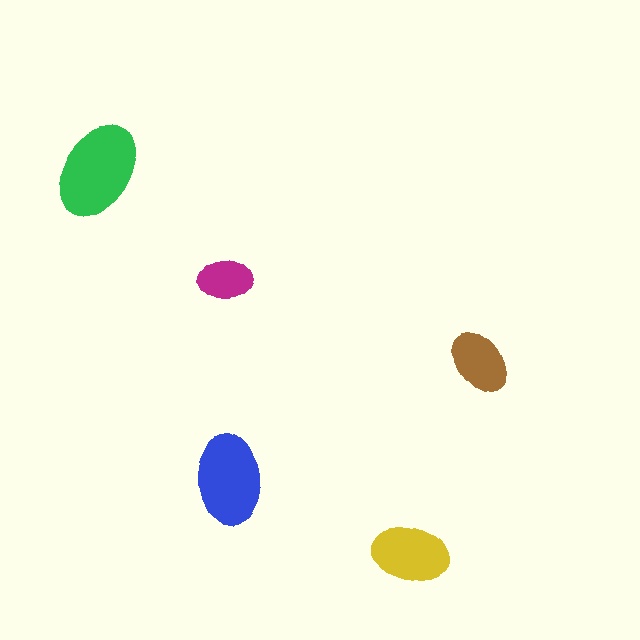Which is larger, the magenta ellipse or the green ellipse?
The green one.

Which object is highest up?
The green ellipse is topmost.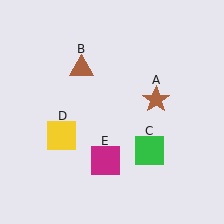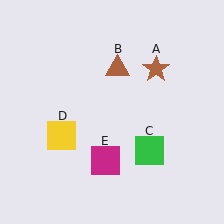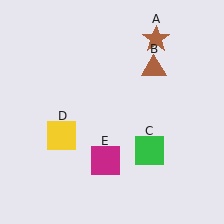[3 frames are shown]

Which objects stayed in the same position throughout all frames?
Green square (object C) and yellow square (object D) and magenta square (object E) remained stationary.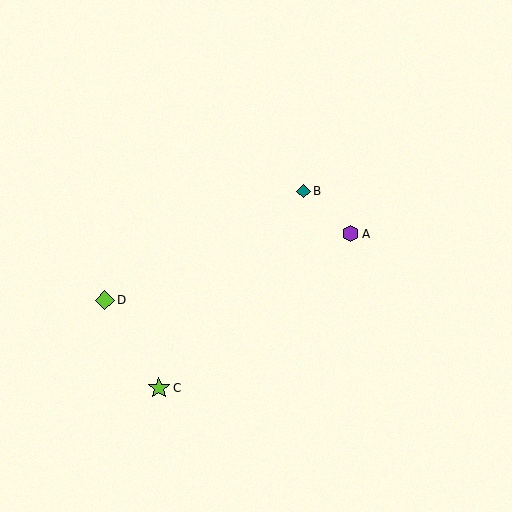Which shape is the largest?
The lime star (labeled C) is the largest.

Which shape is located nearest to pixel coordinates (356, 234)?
The purple hexagon (labeled A) at (351, 234) is nearest to that location.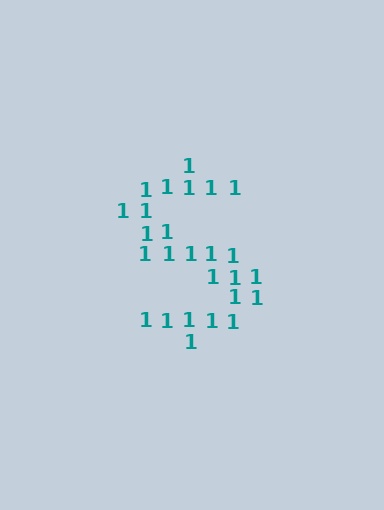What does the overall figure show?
The overall figure shows the letter S.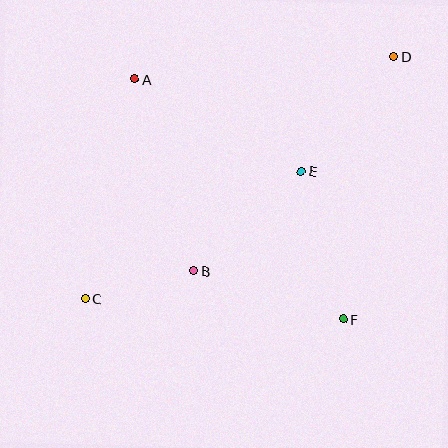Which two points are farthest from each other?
Points C and D are farthest from each other.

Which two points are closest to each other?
Points B and C are closest to each other.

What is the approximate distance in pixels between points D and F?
The distance between D and F is approximately 267 pixels.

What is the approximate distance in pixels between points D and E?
The distance between D and E is approximately 148 pixels.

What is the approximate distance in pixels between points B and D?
The distance between B and D is approximately 294 pixels.